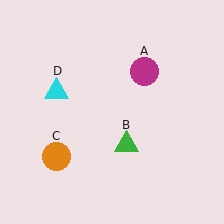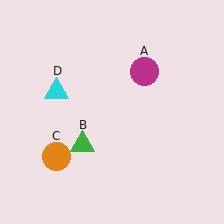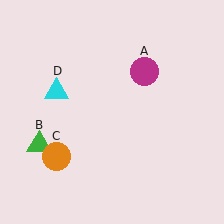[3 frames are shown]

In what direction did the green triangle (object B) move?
The green triangle (object B) moved left.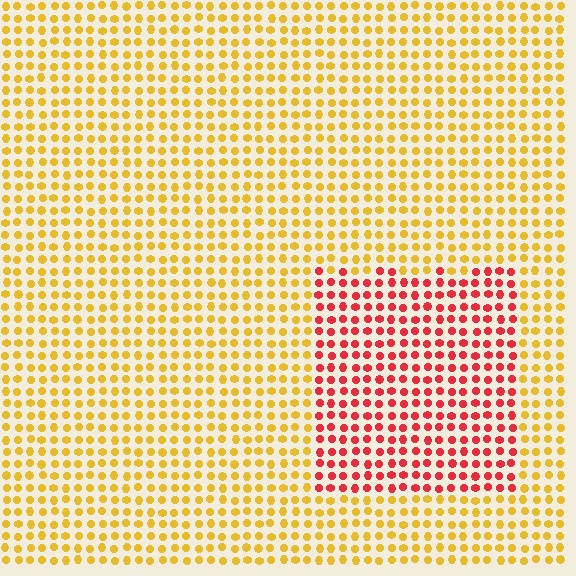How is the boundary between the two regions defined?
The boundary is defined purely by a slight shift in hue (about 53 degrees). Spacing, size, and orientation are identical on both sides.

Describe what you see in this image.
The image is filled with small yellow elements in a uniform arrangement. A rectangle-shaped region is visible where the elements are tinted to a slightly different hue, forming a subtle color boundary.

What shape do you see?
I see a rectangle.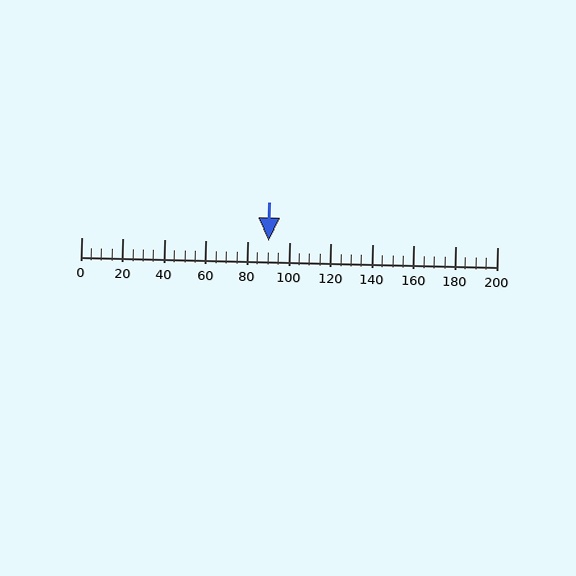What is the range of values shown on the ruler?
The ruler shows values from 0 to 200.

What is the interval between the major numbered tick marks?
The major tick marks are spaced 20 units apart.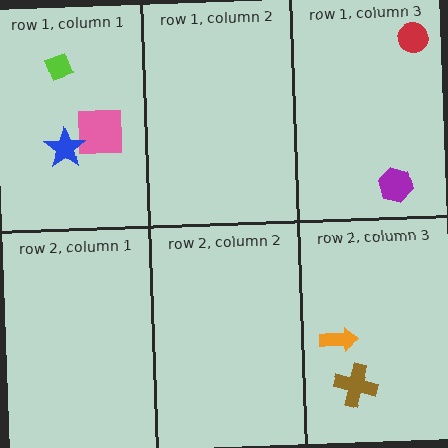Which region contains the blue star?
The row 1, column 1 region.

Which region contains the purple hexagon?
The row 1, column 3 region.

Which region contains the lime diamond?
The row 1, column 1 region.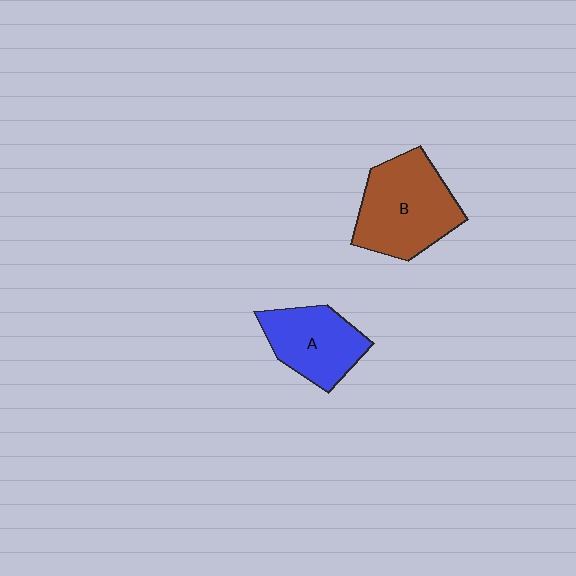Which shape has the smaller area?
Shape A (blue).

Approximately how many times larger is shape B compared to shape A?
Approximately 1.3 times.